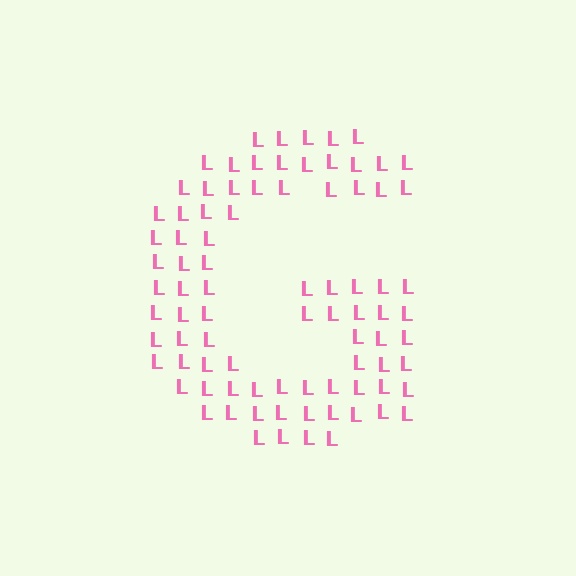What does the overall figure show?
The overall figure shows the letter G.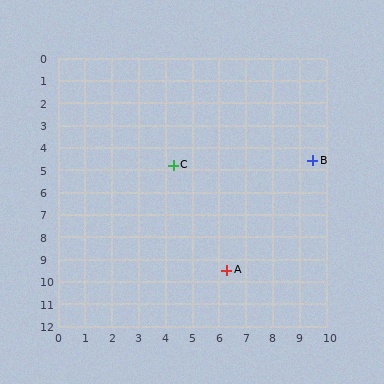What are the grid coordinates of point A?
Point A is at approximately (6.3, 9.5).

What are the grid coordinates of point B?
Point B is at approximately (9.5, 4.6).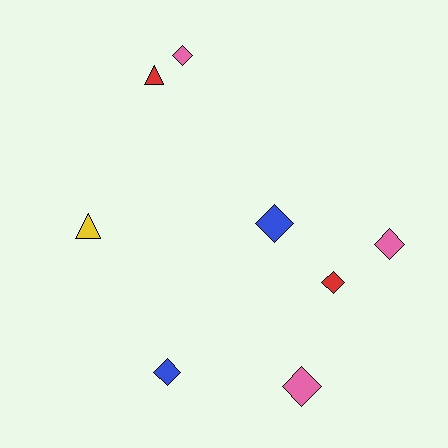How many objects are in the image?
There are 8 objects.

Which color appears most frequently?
Pink, with 3 objects.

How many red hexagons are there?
There are no red hexagons.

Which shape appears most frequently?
Diamond, with 6 objects.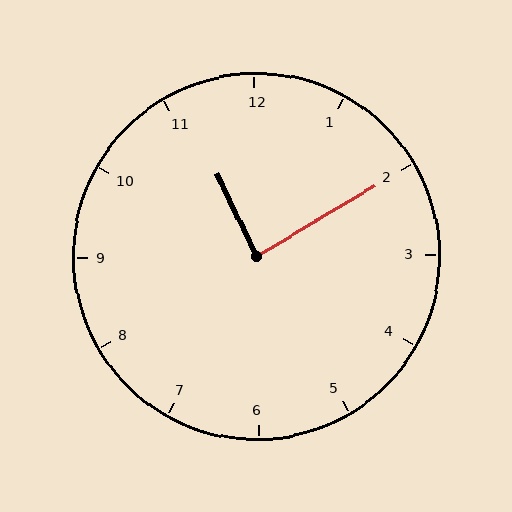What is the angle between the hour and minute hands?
Approximately 85 degrees.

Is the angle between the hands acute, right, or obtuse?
It is right.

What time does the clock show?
11:10.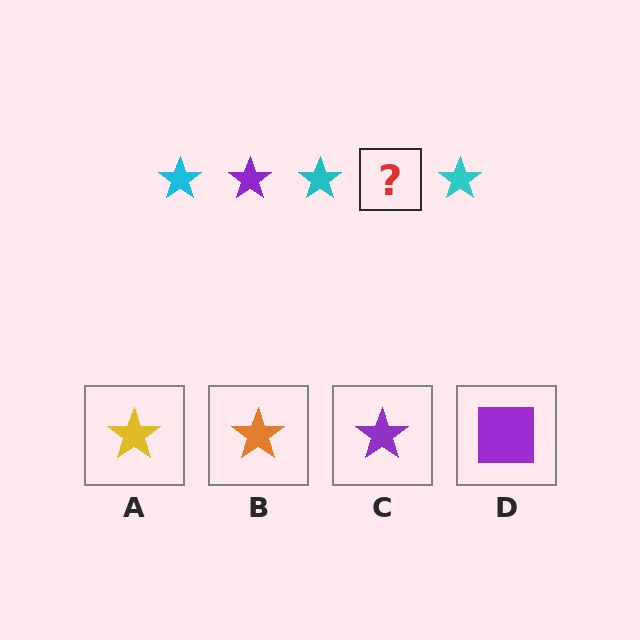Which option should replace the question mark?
Option C.